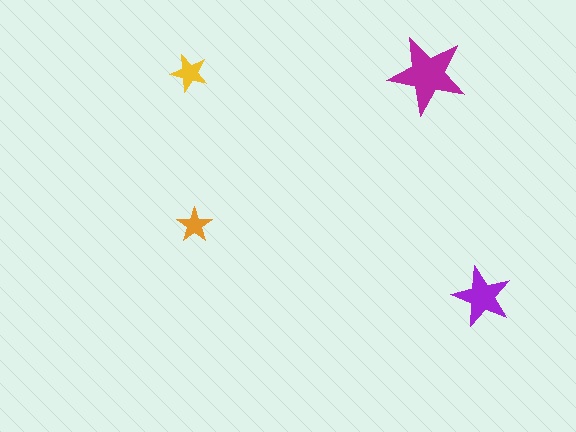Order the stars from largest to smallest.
the magenta one, the purple one, the yellow one, the orange one.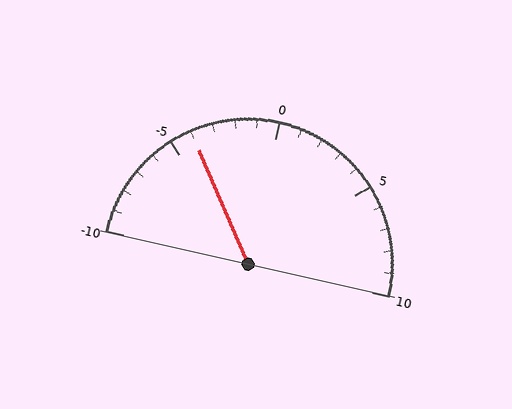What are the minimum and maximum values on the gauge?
The gauge ranges from -10 to 10.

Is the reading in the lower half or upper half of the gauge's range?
The reading is in the lower half of the range (-10 to 10).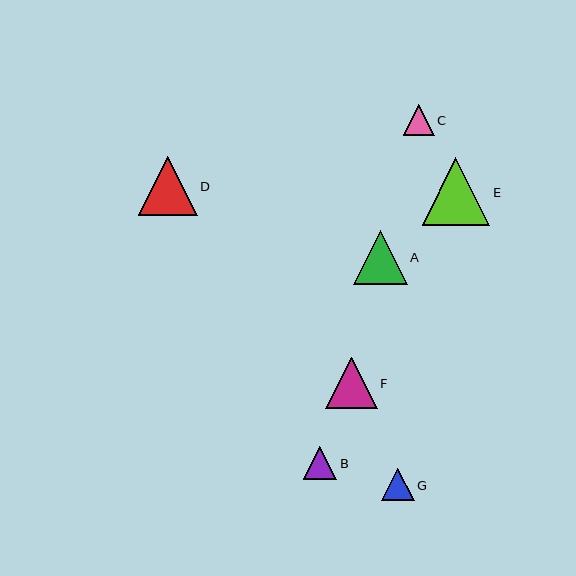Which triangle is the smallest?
Triangle C is the smallest with a size of approximately 31 pixels.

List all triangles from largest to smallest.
From largest to smallest: E, D, A, F, B, G, C.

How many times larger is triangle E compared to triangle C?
Triangle E is approximately 2.2 times the size of triangle C.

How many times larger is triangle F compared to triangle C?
Triangle F is approximately 1.6 times the size of triangle C.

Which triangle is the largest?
Triangle E is the largest with a size of approximately 68 pixels.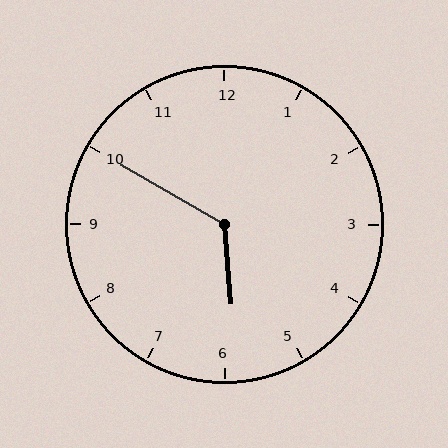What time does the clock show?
5:50.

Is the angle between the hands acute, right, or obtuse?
It is obtuse.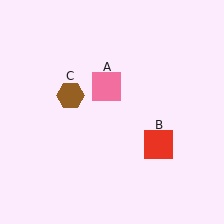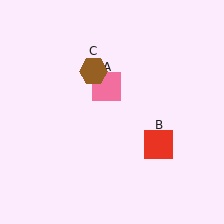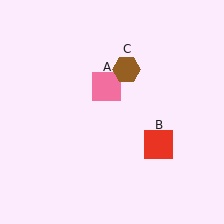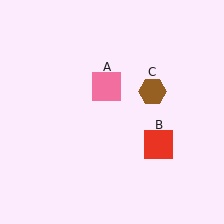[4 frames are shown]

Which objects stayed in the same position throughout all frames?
Pink square (object A) and red square (object B) remained stationary.